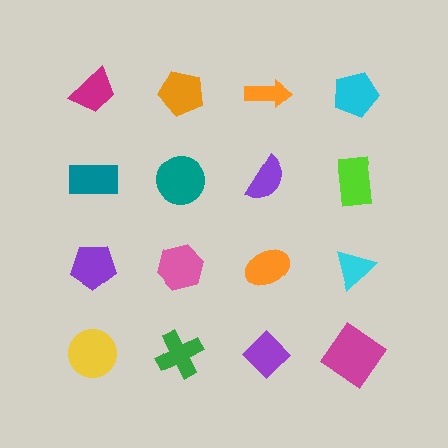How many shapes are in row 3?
4 shapes.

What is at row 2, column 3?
A purple semicircle.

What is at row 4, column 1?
A yellow circle.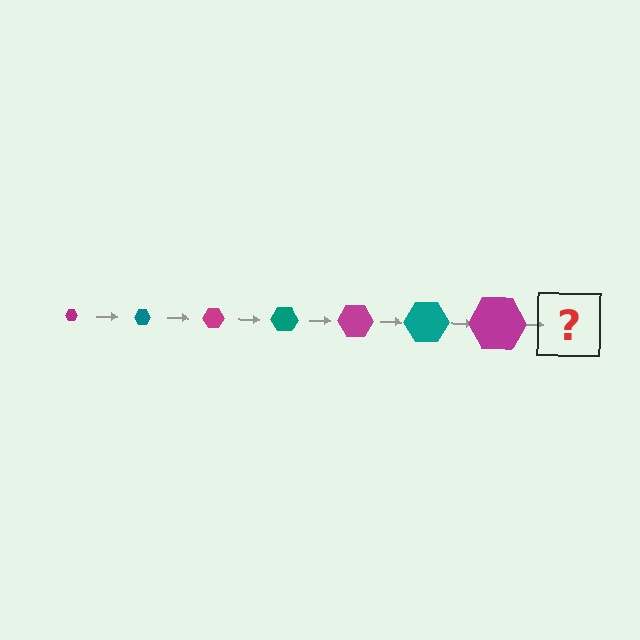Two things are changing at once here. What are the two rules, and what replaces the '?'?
The two rules are that the hexagon grows larger each step and the color cycles through magenta and teal. The '?' should be a teal hexagon, larger than the previous one.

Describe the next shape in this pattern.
It should be a teal hexagon, larger than the previous one.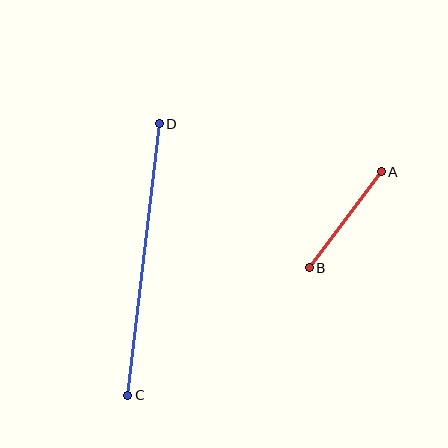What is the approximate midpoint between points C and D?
The midpoint is at approximately (143, 259) pixels.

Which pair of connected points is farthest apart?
Points C and D are farthest apart.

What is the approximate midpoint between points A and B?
The midpoint is at approximately (345, 220) pixels.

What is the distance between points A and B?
The distance is approximately 120 pixels.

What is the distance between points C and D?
The distance is approximately 273 pixels.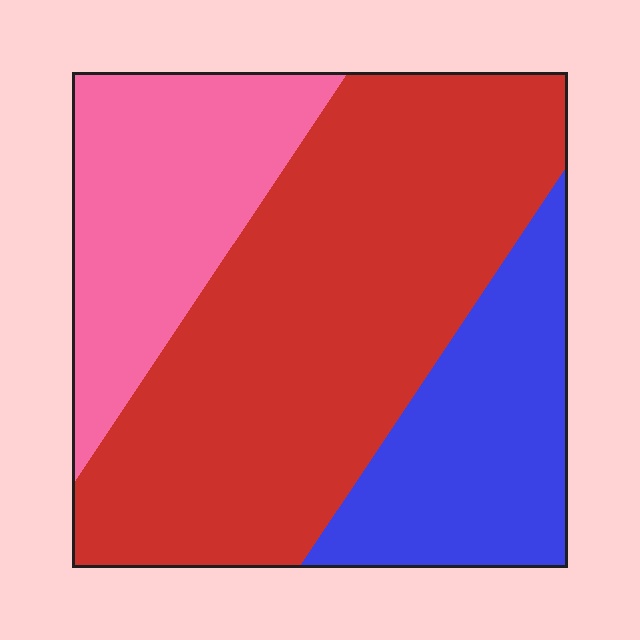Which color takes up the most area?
Red, at roughly 55%.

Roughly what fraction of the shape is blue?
Blue covers 22% of the shape.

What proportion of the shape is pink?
Pink covers roughly 25% of the shape.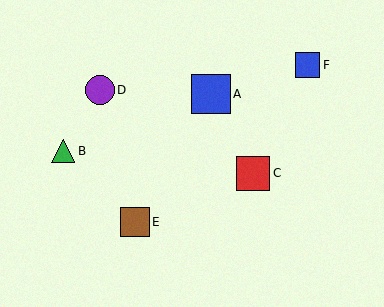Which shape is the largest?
The blue square (labeled A) is the largest.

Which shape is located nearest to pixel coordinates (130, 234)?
The brown square (labeled E) at (135, 222) is nearest to that location.